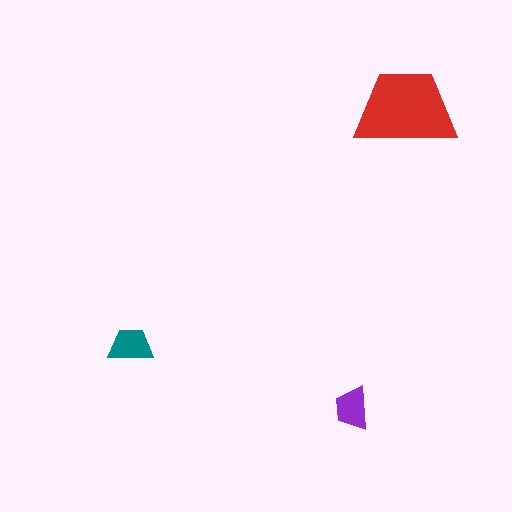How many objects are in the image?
There are 3 objects in the image.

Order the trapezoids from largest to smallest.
the red one, the teal one, the purple one.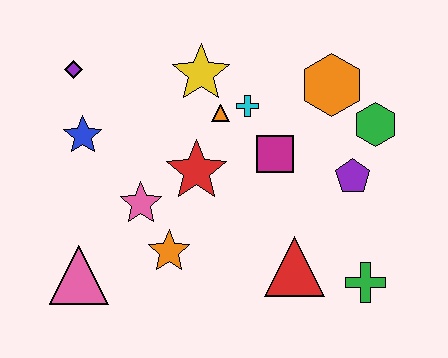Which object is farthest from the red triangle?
The purple diamond is farthest from the red triangle.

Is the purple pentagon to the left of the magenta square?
No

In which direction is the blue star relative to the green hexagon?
The blue star is to the left of the green hexagon.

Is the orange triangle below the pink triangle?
No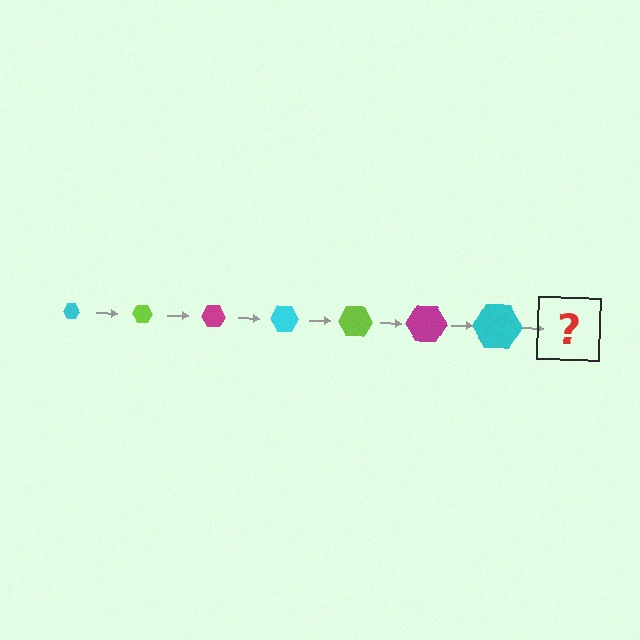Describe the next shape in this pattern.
It should be a lime hexagon, larger than the previous one.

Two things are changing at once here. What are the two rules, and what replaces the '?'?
The two rules are that the hexagon grows larger each step and the color cycles through cyan, lime, and magenta. The '?' should be a lime hexagon, larger than the previous one.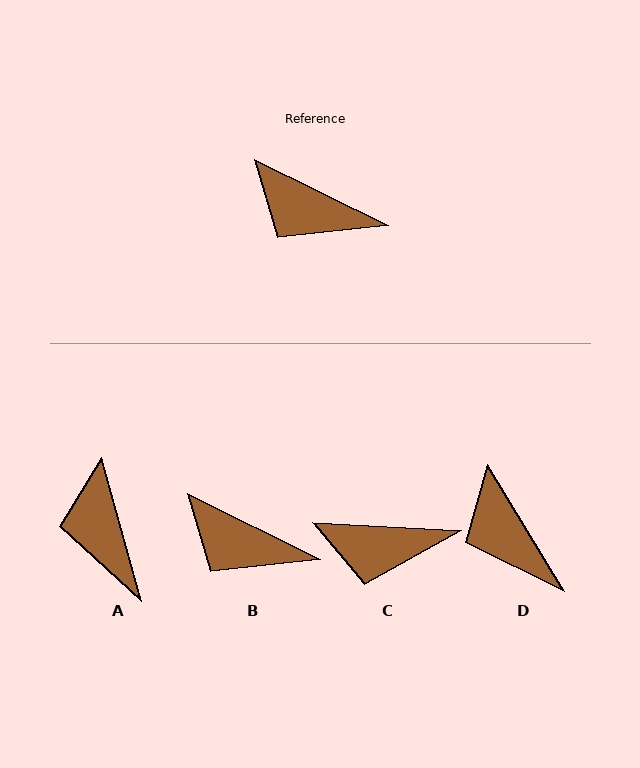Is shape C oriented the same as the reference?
No, it is off by about 23 degrees.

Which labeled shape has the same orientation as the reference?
B.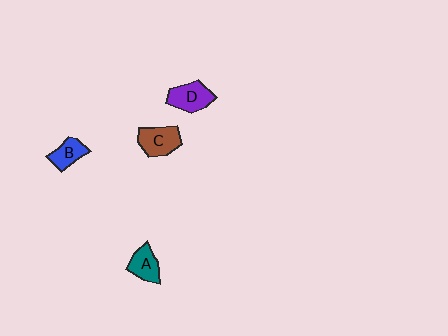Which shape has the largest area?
Shape C (brown).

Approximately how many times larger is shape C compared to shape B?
Approximately 1.4 times.